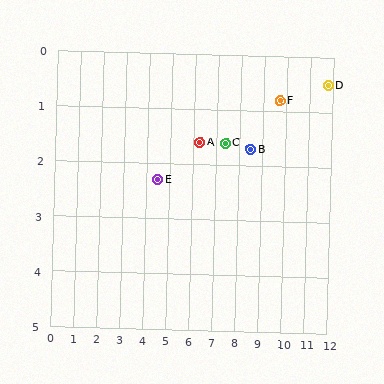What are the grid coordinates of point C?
Point C is at approximately (7.4, 1.6).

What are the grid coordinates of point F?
Point F is at approximately (9.7, 0.8).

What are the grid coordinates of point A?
Point A is at approximately (6.3, 1.6).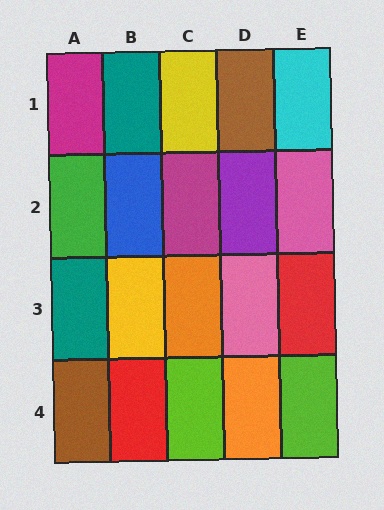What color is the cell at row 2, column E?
Pink.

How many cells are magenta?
2 cells are magenta.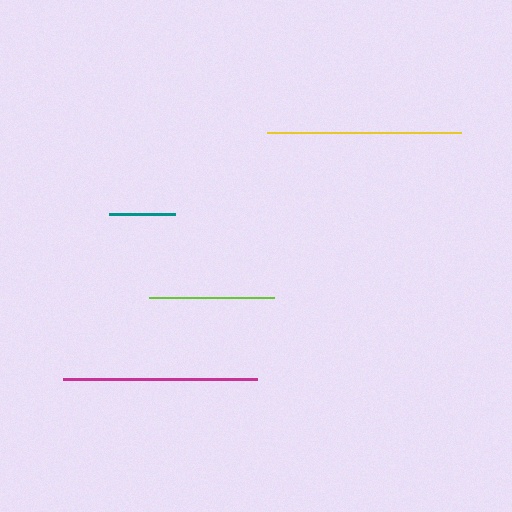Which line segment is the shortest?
The teal line is the shortest at approximately 65 pixels.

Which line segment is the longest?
The yellow line is the longest at approximately 194 pixels.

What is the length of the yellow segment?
The yellow segment is approximately 194 pixels long.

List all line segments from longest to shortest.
From longest to shortest: yellow, magenta, lime, teal.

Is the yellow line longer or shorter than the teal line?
The yellow line is longer than the teal line.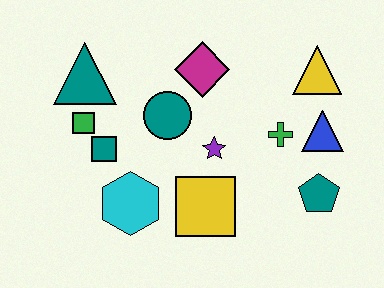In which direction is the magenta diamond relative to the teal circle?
The magenta diamond is above the teal circle.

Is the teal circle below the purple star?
No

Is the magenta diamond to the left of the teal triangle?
No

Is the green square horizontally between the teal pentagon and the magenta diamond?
No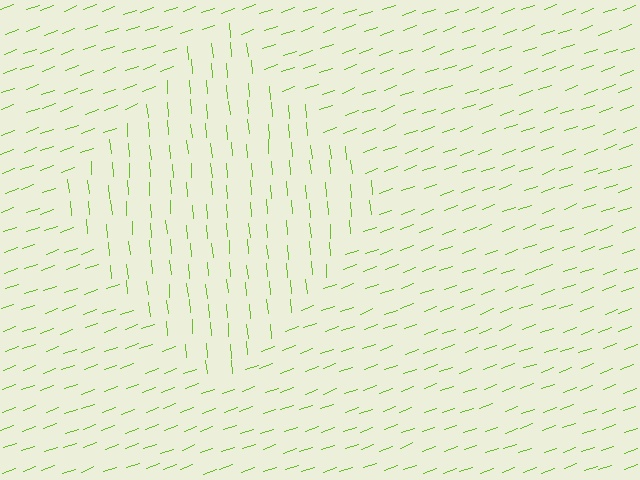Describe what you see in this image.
The image is filled with small lime line segments. A diamond region in the image has lines oriented differently from the surrounding lines, creating a visible texture boundary.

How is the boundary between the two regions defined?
The boundary is defined purely by a change in line orientation (approximately 75 degrees difference). All lines are the same color and thickness.